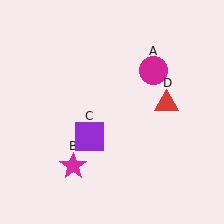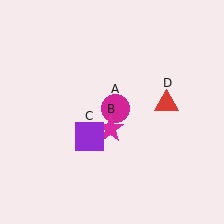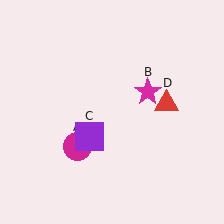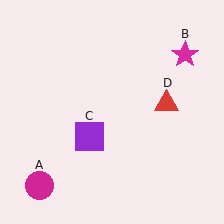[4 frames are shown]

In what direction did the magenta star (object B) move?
The magenta star (object B) moved up and to the right.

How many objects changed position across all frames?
2 objects changed position: magenta circle (object A), magenta star (object B).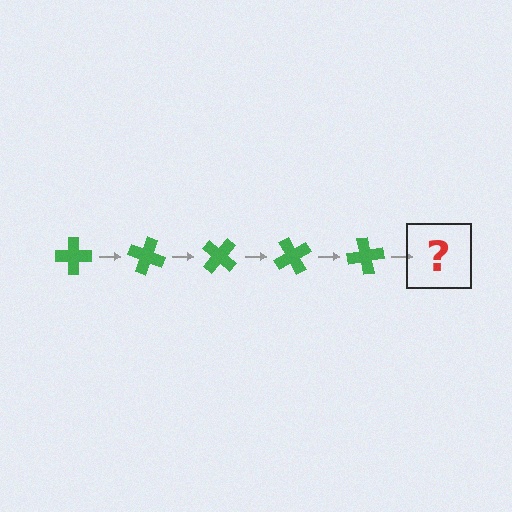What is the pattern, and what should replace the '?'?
The pattern is that the cross rotates 20 degrees each step. The '?' should be a green cross rotated 100 degrees.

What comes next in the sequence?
The next element should be a green cross rotated 100 degrees.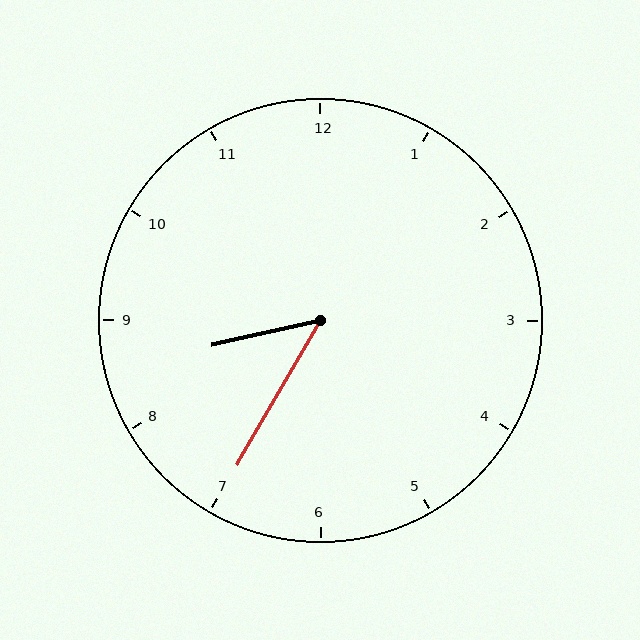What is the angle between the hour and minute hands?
Approximately 48 degrees.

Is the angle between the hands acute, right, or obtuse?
It is acute.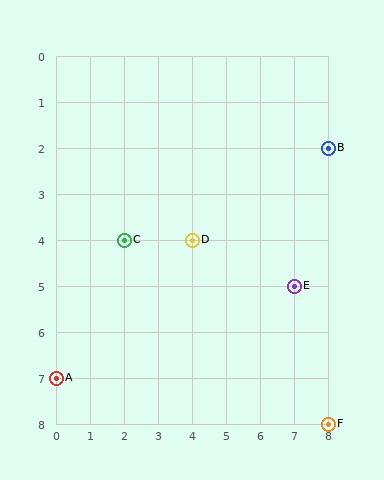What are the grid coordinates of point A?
Point A is at grid coordinates (0, 7).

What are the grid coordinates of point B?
Point B is at grid coordinates (8, 2).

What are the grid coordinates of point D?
Point D is at grid coordinates (4, 4).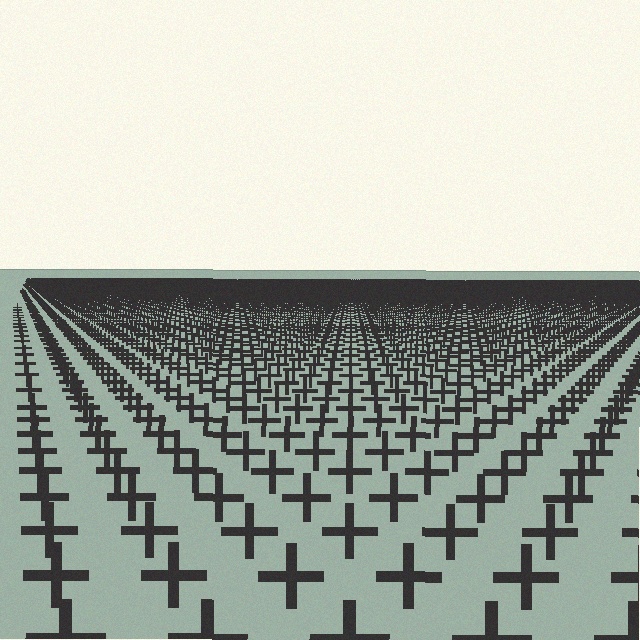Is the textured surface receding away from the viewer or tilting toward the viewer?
The surface is receding away from the viewer. Texture elements get smaller and denser toward the top.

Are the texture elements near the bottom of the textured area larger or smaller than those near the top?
Larger. Near the bottom, elements are closer to the viewer and appear at a bigger on-screen size.